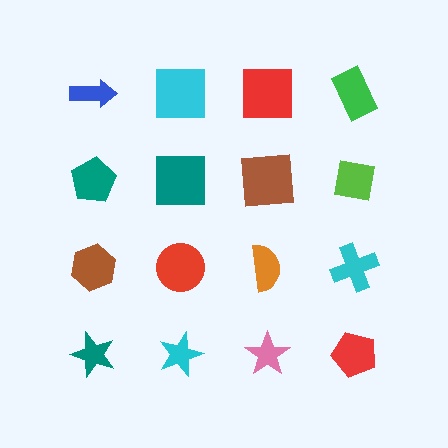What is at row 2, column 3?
A brown square.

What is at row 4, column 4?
A red pentagon.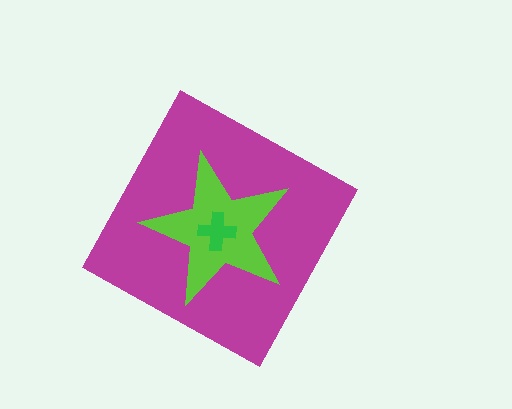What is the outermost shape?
The magenta diamond.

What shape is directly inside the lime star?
The green cross.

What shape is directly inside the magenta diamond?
The lime star.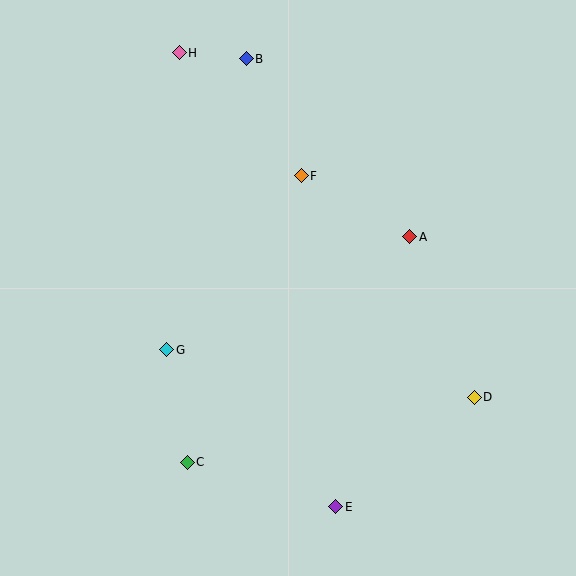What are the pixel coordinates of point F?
Point F is at (301, 176).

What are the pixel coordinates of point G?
Point G is at (167, 350).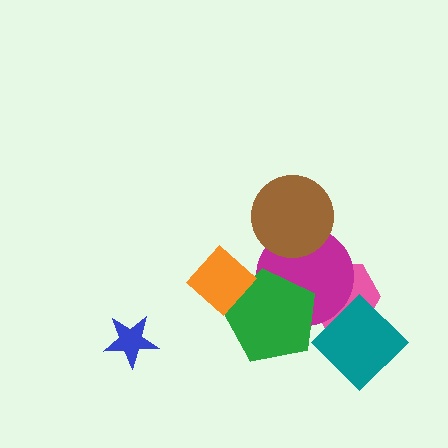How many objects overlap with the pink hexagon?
3 objects overlap with the pink hexagon.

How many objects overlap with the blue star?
0 objects overlap with the blue star.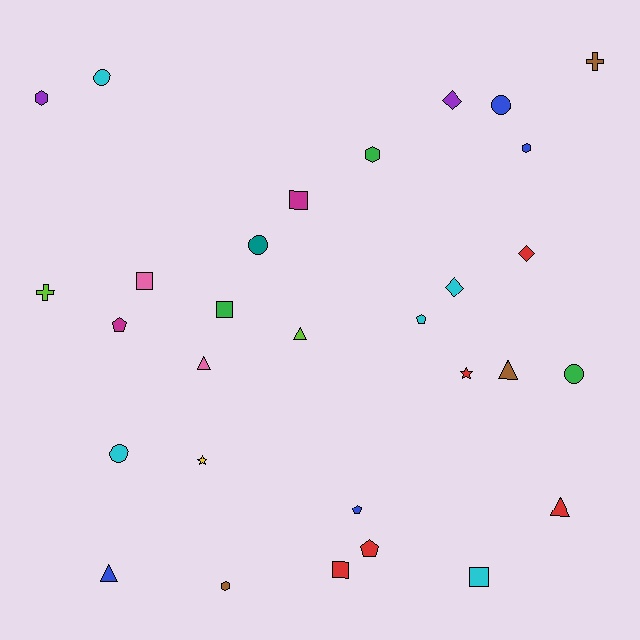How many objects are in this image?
There are 30 objects.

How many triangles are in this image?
There are 5 triangles.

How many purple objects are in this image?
There are 2 purple objects.